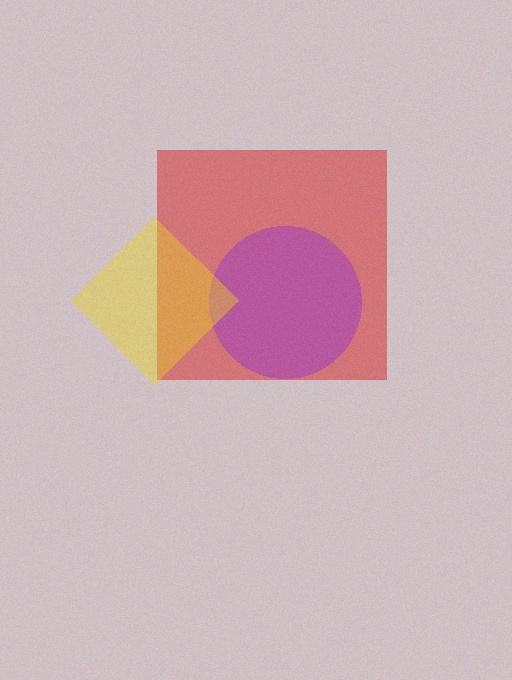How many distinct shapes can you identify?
There are 3 distinct shapes: a red square, a purple circle, a yellow diamond.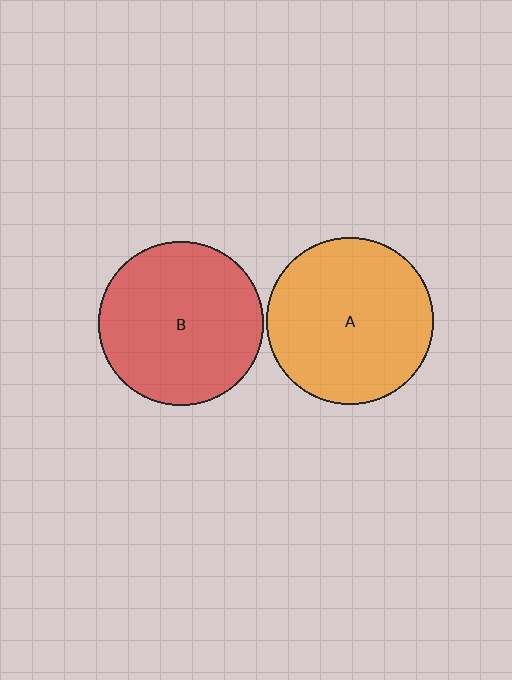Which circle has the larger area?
Circle A (orange).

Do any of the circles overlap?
No, none of the circles overlap.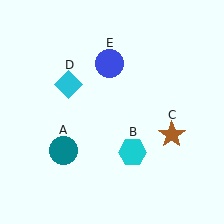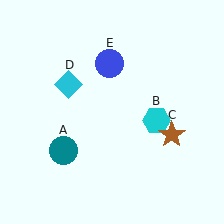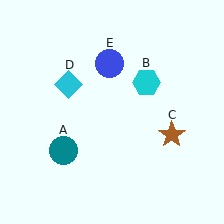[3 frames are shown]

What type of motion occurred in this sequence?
The cyan hexagon (object B) rotated counterclockwise around the center of the scene.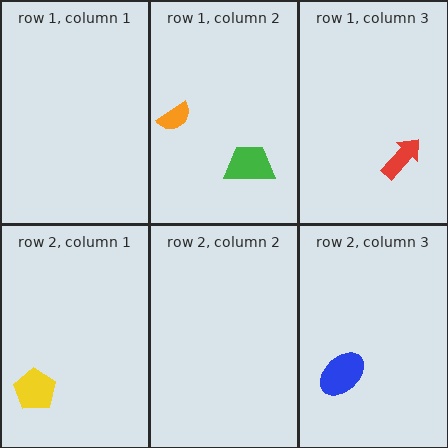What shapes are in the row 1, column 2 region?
The orange semicircle, the green trapezoid.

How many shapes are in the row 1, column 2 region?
2.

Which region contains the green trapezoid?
The row 1, column 2 region.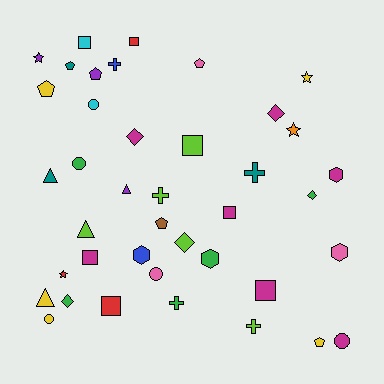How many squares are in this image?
There are 7 squares.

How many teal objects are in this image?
There are 3 teal objects.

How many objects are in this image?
There are 40 objects.